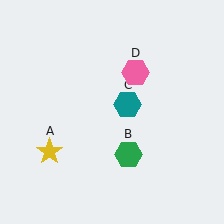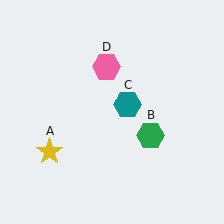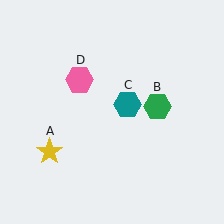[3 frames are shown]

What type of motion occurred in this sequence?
The green hexagon (object B), pink hexagon (object D) rotated counterclockwise around the center of the scene.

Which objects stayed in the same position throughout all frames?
Yellow star (object A) and teal hexagon (object C) remained stationary.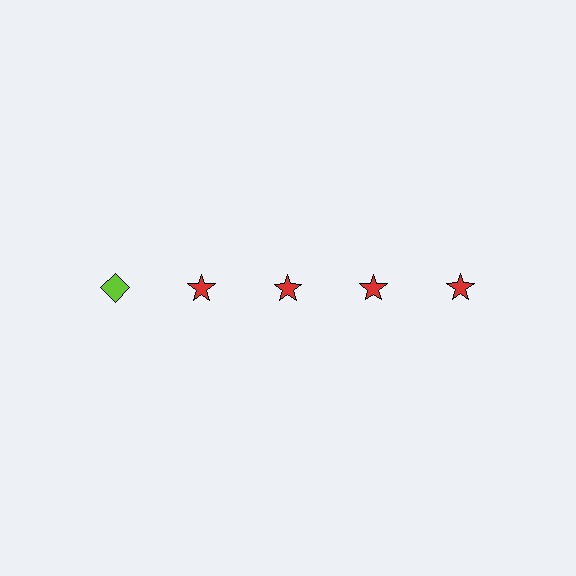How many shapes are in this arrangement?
There are 5 shapes arranged in a grid pattern.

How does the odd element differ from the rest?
It differs in both color (lime instead of red) and shape (diamond instead of star).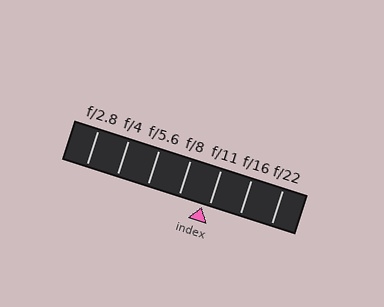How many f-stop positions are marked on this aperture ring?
There are 7 f-stop positions marked.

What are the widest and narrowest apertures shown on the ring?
The widest aperture shown is f/2.8 and the narrowest is f/22.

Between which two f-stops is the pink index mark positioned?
The index mark is between f/8 and f/11.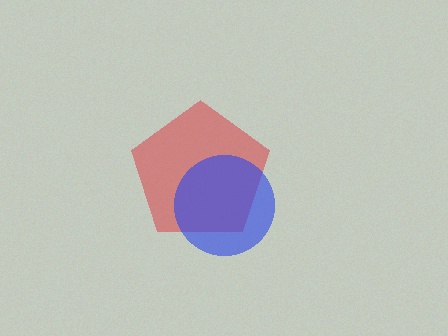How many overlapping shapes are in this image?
There are 2 overlapping shapes in the image.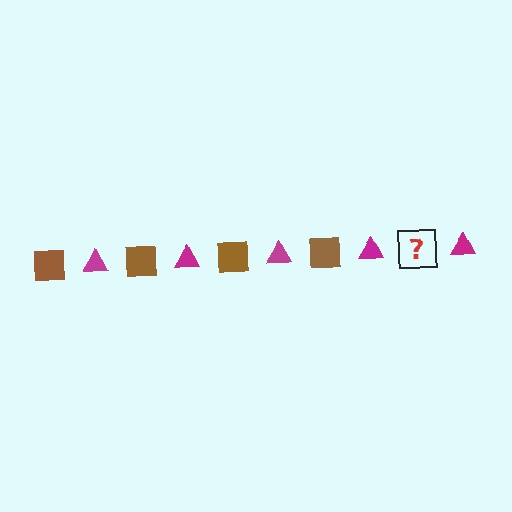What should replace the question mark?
The question mark should be replaced with a brown square.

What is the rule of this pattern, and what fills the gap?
The rule is that the pattern alternates between brown square and magenta triangle. The gap should be filled with a brown square.